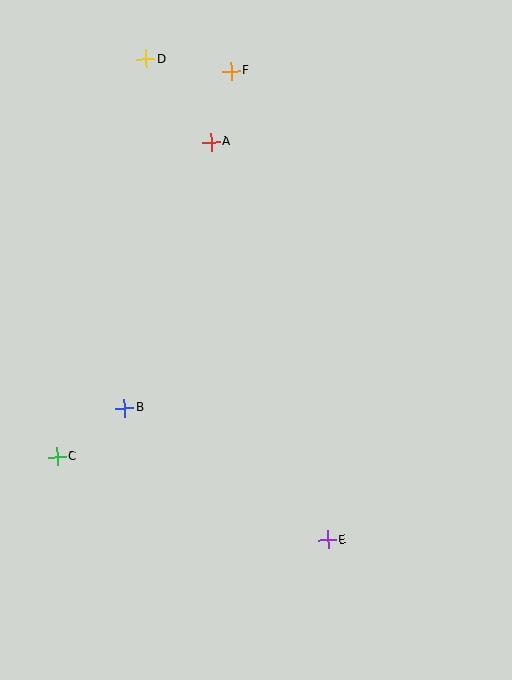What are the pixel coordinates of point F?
Point F is at (231, 71).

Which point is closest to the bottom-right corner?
Point E is closest to the bottom-right corner.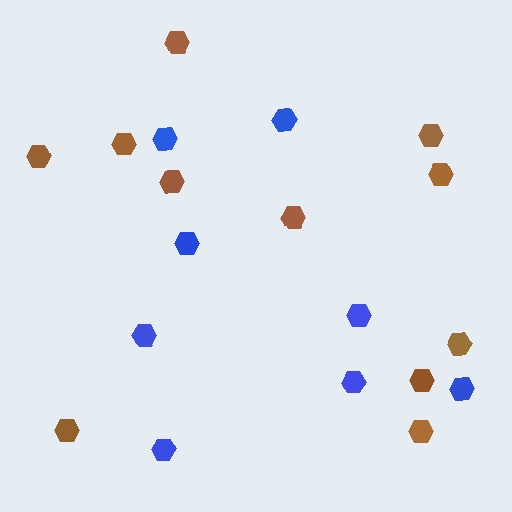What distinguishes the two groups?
There are 2 groups: one group of brown hexagons (11) and one group of blue hexagons (8).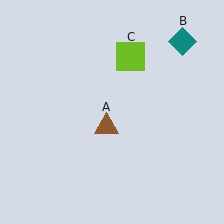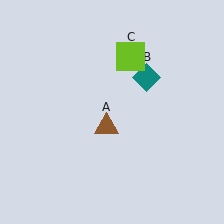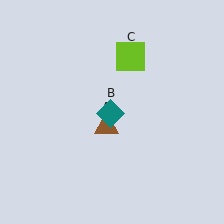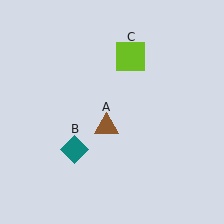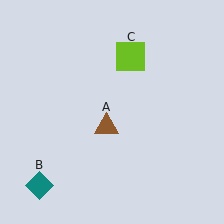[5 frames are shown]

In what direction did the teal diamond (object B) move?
The teal diamond (object B) moved down and to the left.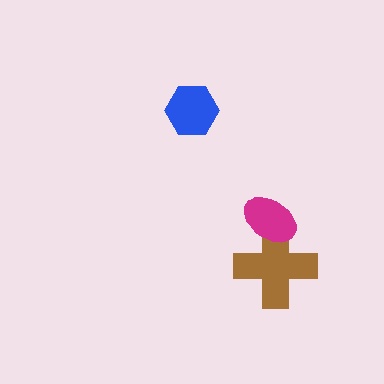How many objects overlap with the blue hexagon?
0 objects overlap with the blue hexagon.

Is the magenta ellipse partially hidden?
No, no other shape covers it.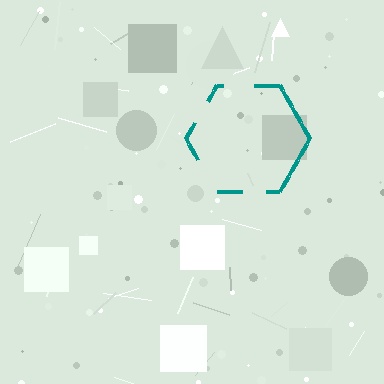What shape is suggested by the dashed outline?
The dashed outline suggests a hexagon.